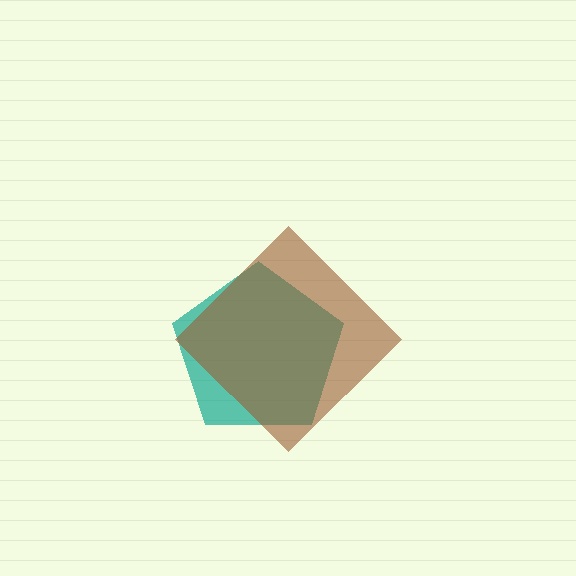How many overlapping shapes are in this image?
There are 2 overlapping shapes in the image.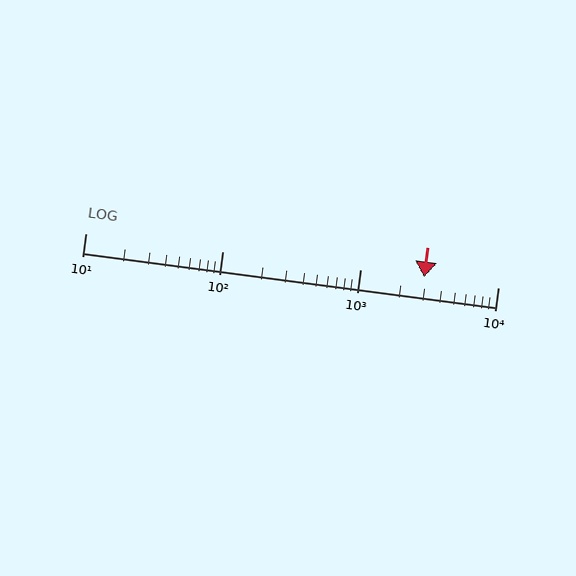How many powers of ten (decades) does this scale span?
The scale spans 3 decades, from 10 to 10000.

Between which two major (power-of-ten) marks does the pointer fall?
The pointer is between 1000 and 10000.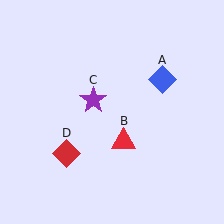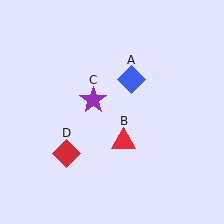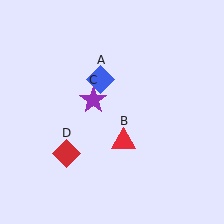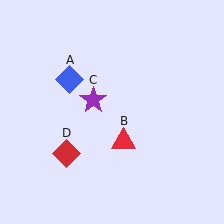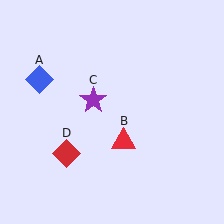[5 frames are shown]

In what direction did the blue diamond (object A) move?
The blue diamond (object A) moved left.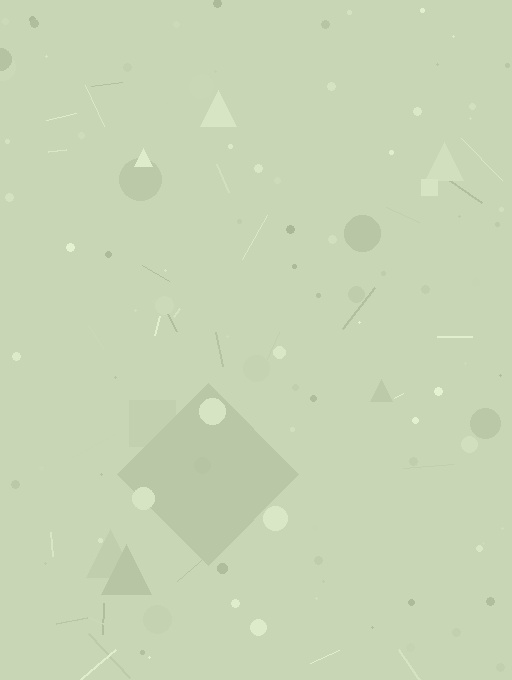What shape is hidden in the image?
A diamond is hidden in the image.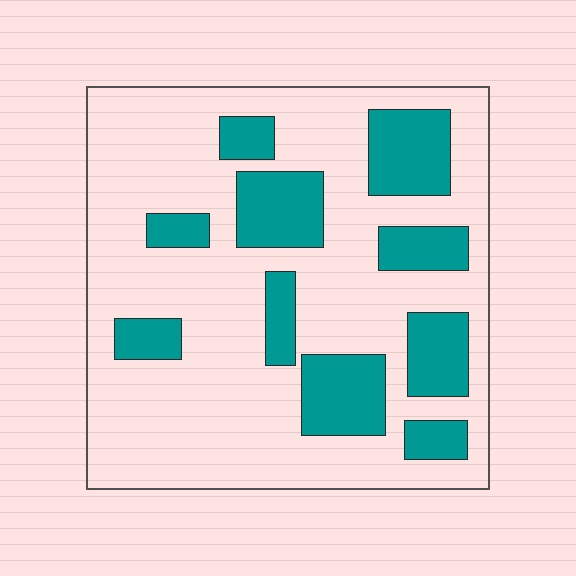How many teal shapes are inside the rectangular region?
10.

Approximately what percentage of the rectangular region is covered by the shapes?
Approximately 25%.